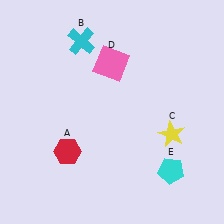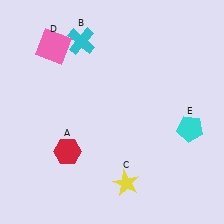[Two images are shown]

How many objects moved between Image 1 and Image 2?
3 objects moved between the two images.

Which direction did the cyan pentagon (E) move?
The cyan pentagon (E) moved up.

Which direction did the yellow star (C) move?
The yellow star (C) moved down.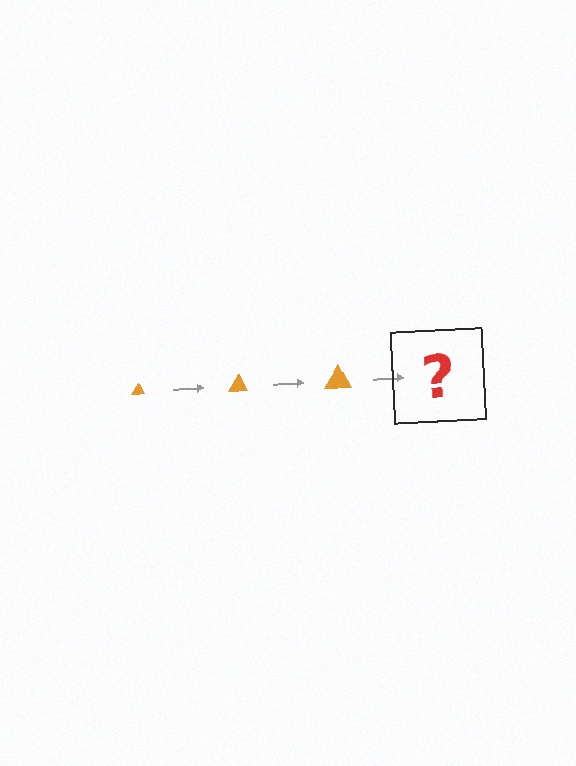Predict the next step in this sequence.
The next step is an orange triangle, larger than the previous one.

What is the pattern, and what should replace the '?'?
The pattern is that the triangle gets progressively larger each step. The '?' should be an orange triangle, larger than the previous one.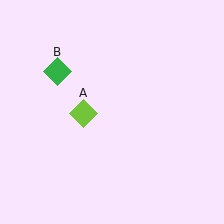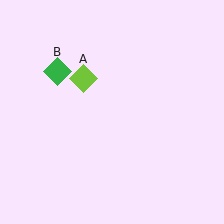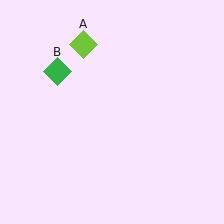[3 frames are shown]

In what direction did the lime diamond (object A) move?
The lime diamond (object A) moved up.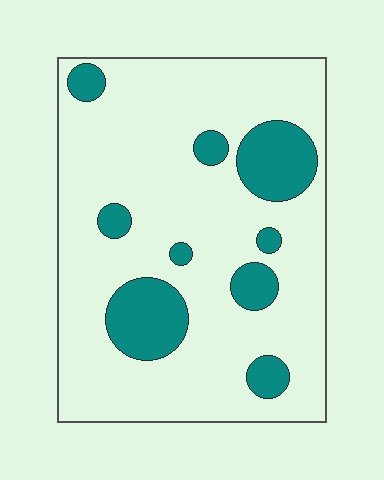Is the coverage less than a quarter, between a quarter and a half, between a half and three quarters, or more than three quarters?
Less than a quarter.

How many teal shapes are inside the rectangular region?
9.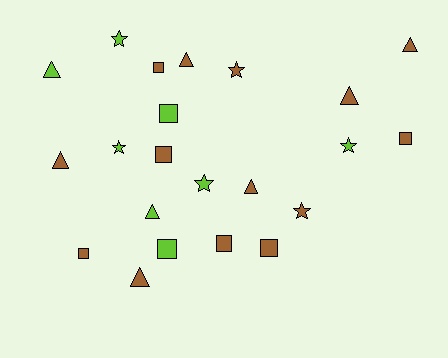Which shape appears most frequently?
Square, with 8 objects.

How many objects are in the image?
There are 22 objects.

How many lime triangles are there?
There are 2 lime triangles.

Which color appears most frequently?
Brown, with 14 objects.